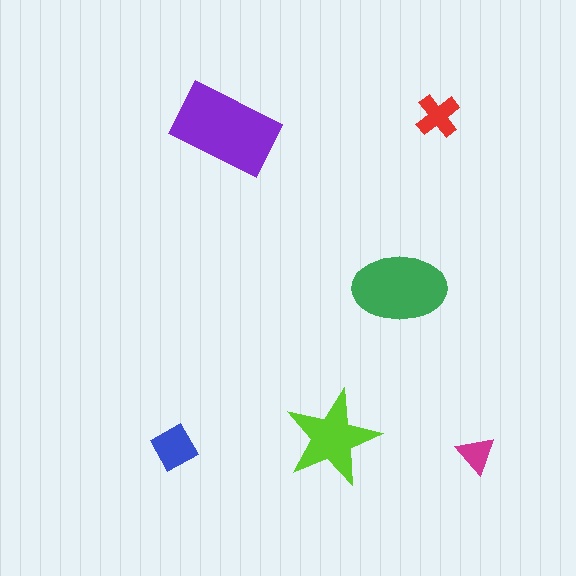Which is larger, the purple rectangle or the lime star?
The purple rectangle.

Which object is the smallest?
The magenta triangle.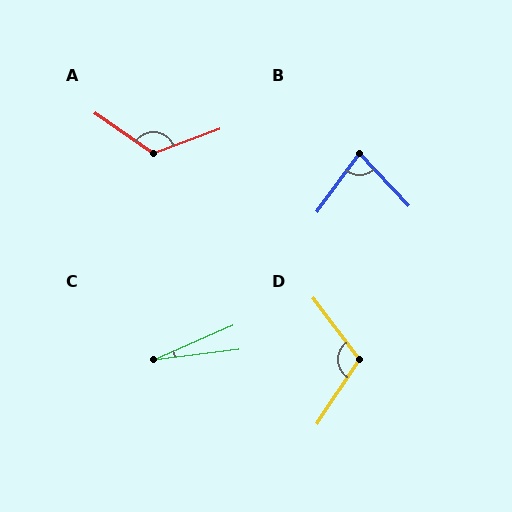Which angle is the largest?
A, at approximately 125 degrees.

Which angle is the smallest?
C, at approximately 16 degrees.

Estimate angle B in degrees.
Approximately 80 degrees.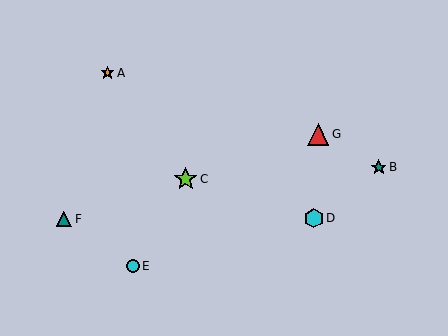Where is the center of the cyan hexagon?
The center of the cyan hexagon is at (314, 218).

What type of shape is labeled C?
Shape C is a lime star.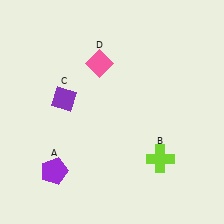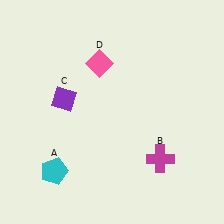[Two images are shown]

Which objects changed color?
A changed from purple to cyan. B changed from lime to magenta.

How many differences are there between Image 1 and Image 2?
There are 2 differences between the two images.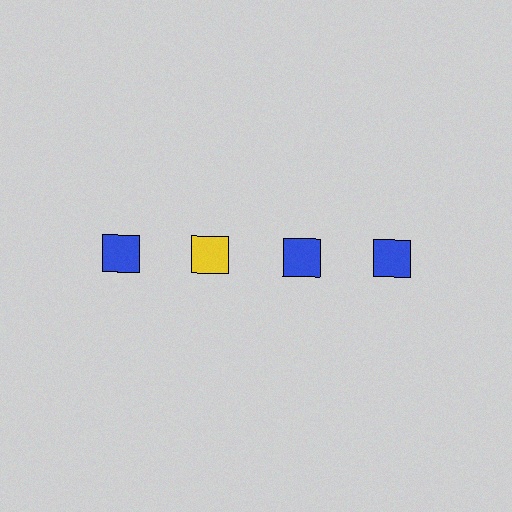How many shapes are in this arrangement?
There are 4 shapes arranged in a grid pattern.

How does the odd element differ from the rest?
It has a different color: yellow instead of blue.